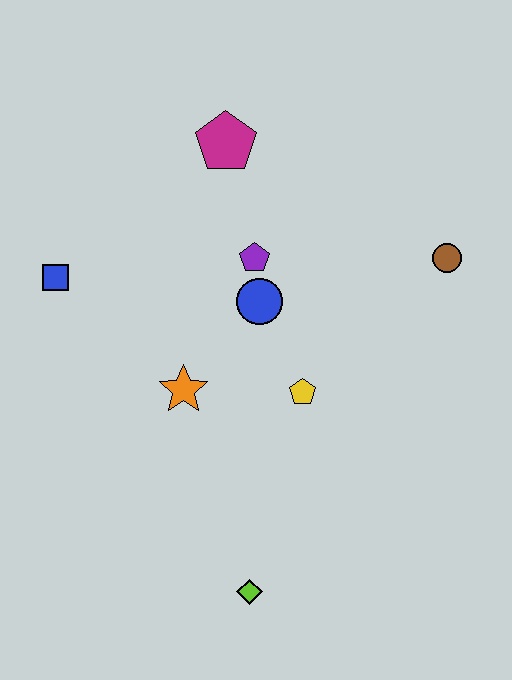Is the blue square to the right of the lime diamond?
No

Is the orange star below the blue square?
Yes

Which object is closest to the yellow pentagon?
The blue circle is closest to the yellow pentagon.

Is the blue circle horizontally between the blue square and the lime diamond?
No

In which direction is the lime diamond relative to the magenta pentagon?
The lime diamond is below the magenta pentagon.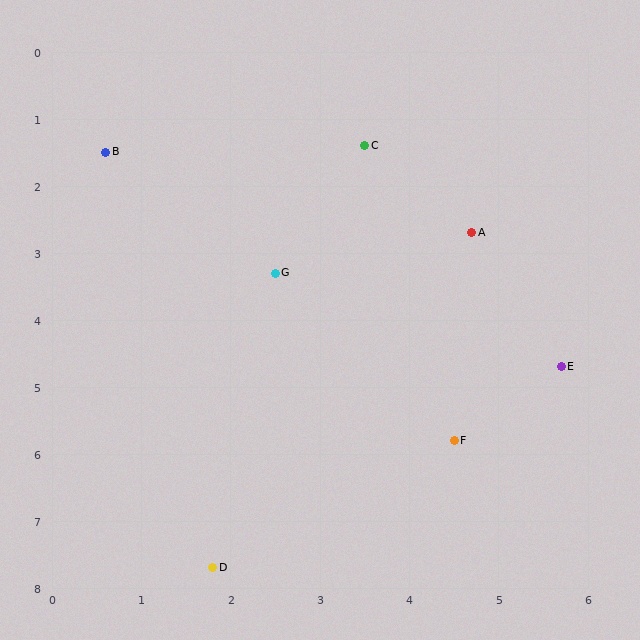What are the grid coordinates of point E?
Point E is at approximately (5.7, 4.7).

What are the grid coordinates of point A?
Point A is at approximately (4.7, 2.7).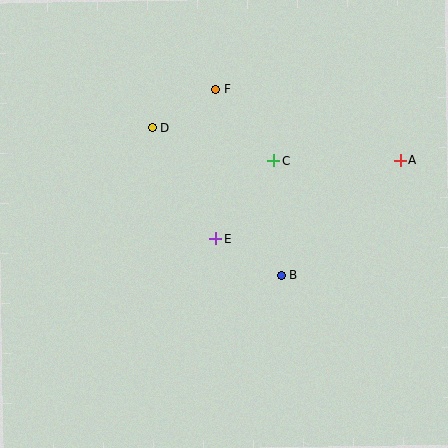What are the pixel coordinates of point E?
Point E is at (216, 239).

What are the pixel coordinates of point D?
Point D is at (152, 128).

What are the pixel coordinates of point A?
Point A is at (400, 160).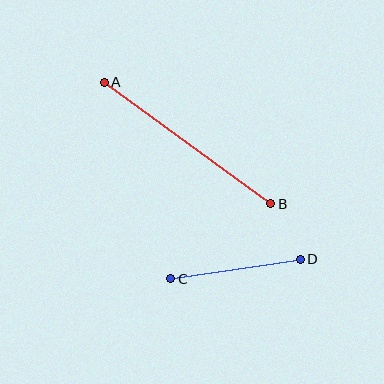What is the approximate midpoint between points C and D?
The midpoint is at approximately (236, 269) pixels.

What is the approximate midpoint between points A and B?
The midpoint is at approximately (187, 143) pixels.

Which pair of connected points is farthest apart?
Points A and B are farthest apart.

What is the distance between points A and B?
The distance is approximately 206 pixels.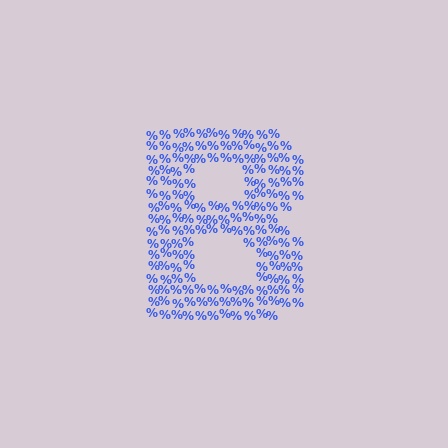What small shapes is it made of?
It is made of small percent signs.